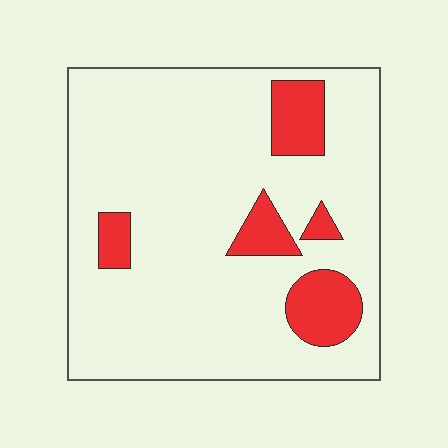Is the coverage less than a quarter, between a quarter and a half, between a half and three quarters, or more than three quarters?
Less than a quarter.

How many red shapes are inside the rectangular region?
5.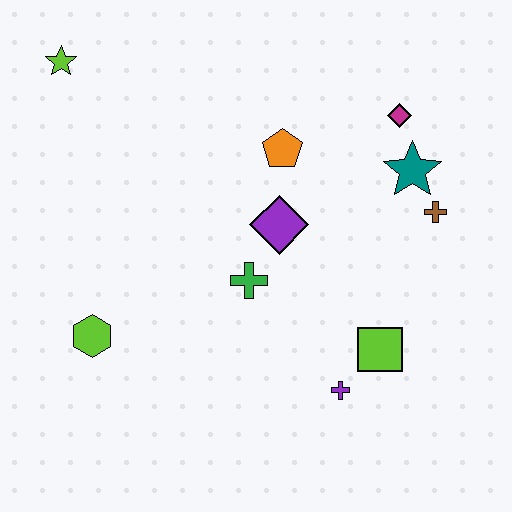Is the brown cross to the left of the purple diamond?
No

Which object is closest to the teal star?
The brown cross is closest to the teal star.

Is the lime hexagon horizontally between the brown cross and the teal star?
No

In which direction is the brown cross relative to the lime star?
The brown cross is to the right of the lime star.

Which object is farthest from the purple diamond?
The lime star is farthest from the purple diamond.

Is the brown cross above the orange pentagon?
No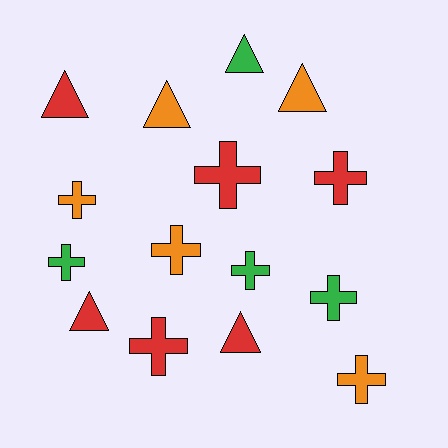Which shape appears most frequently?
Cross, with 9 objects.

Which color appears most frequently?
Red, with 6 objects.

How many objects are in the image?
There are 15 objects.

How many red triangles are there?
There are 3 red triangles.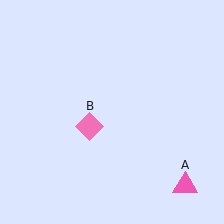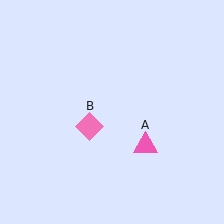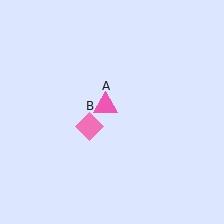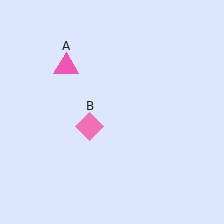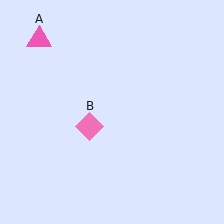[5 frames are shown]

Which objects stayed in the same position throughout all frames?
Pink diamond (object B) remained stationary.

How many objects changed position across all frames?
1 object changed position: pink triangle (object A).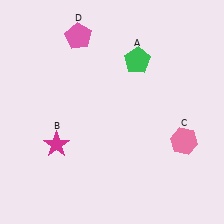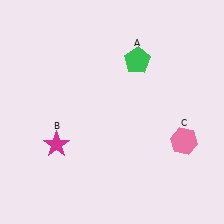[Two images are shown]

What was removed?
The pink pentagon (D) was removed in Image 2.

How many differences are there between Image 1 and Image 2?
There is 1 difference between the two images.